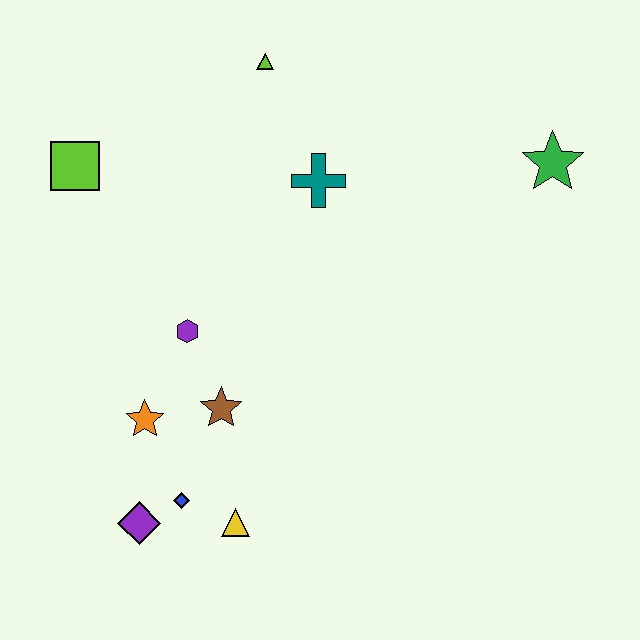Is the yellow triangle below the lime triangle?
Yes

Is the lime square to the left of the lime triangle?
Yes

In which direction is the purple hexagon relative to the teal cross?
The purple hexagon is below the teal cross.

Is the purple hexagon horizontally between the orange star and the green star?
Yes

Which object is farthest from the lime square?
The green star is farthest from the lime square.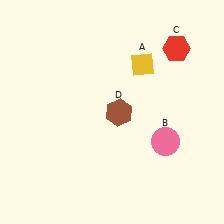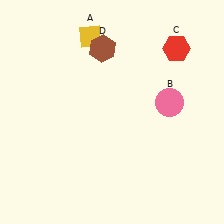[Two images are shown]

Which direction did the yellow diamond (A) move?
The yellow diamond (A) moved left.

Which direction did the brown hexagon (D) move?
The brown hexagon (D) moved up.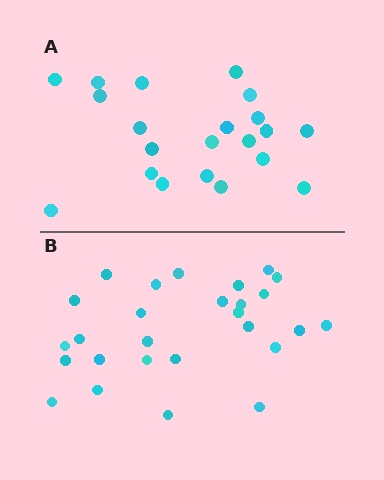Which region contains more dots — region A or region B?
Region B (the bottom region) has more dots.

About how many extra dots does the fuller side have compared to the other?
Region B has about 6 more dots than region A.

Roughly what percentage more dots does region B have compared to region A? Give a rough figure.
About 30% more.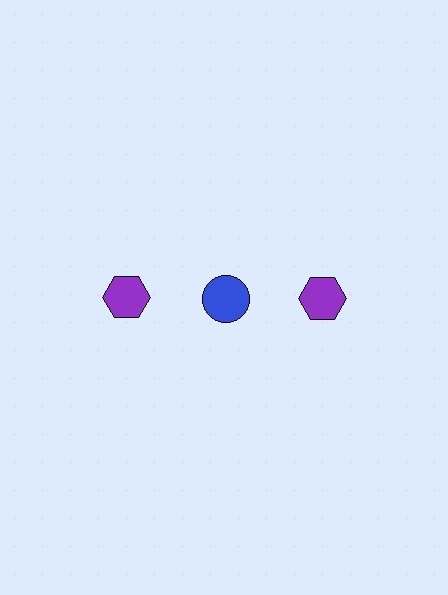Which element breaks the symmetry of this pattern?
The blue circle in the top row, second from left column breaks the symmetry. All other shapes are purple hexagons.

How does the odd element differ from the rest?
It differs in both color (blue instead of purple) and shape (circle instead of hexagon).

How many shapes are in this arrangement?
There are 3 shapes arranged in a grid pattern.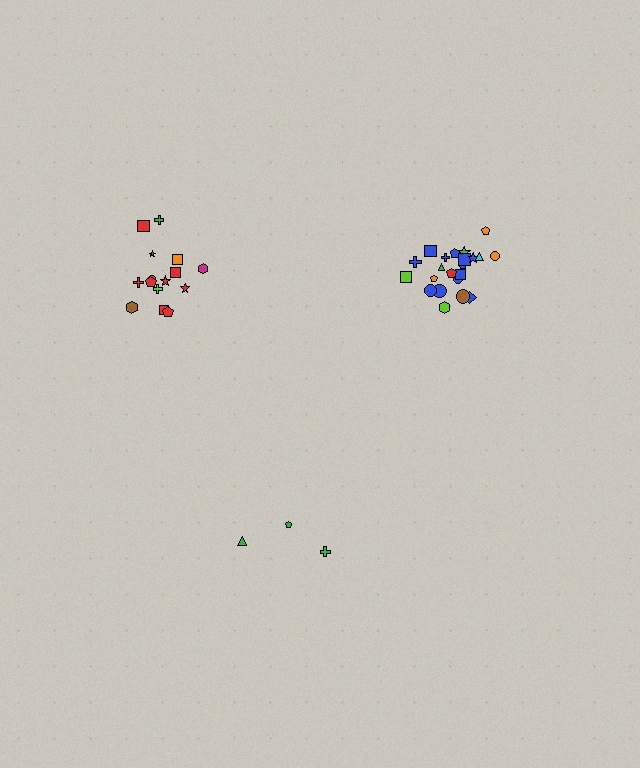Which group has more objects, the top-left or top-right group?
The top-right group.